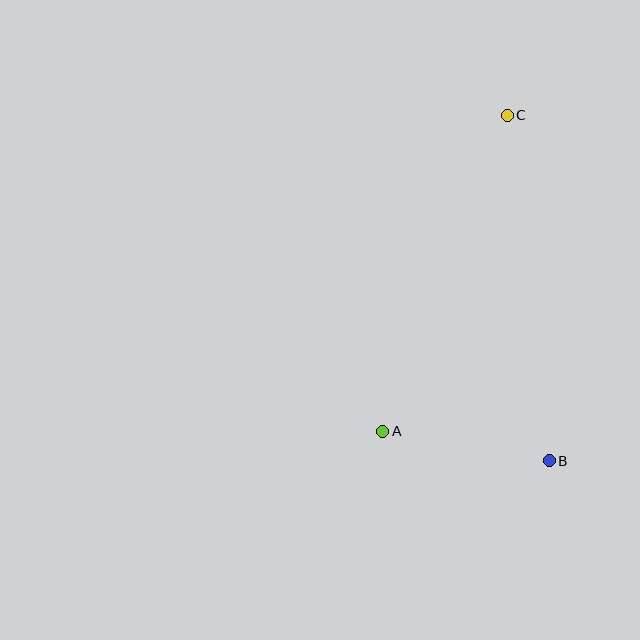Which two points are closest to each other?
Points A and B are closest to each other.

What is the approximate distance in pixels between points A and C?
The distance between A and C is approximately 340 pixels.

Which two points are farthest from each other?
Points B and C are farthest from each other.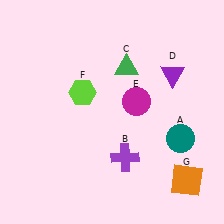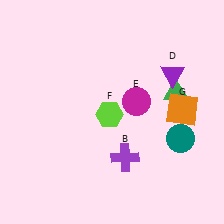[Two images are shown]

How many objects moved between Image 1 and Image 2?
3 objects moved between the two images.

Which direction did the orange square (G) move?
The orange square (G) moved up.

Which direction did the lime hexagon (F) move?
The lime hexagon (F) moved right.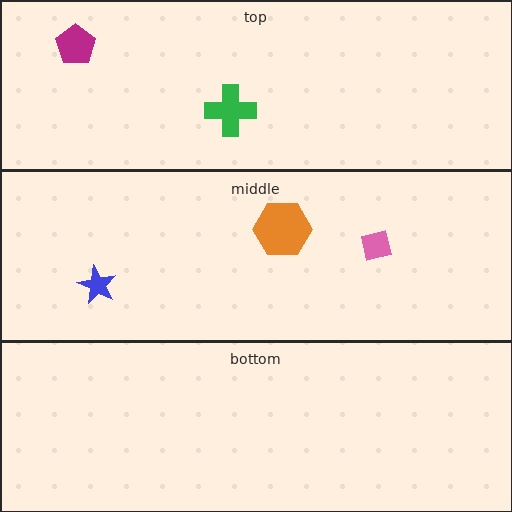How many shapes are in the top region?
2.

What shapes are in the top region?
The magenta pentagon, the green cross.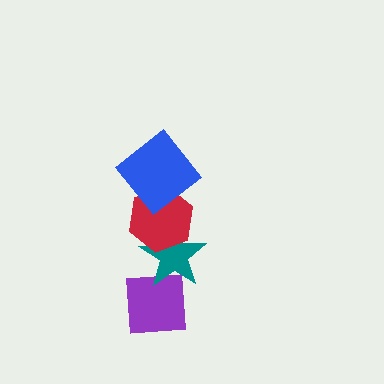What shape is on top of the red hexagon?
The blue diamond is on top of the red hexagon.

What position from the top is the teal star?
The teal star is 3rd from the top.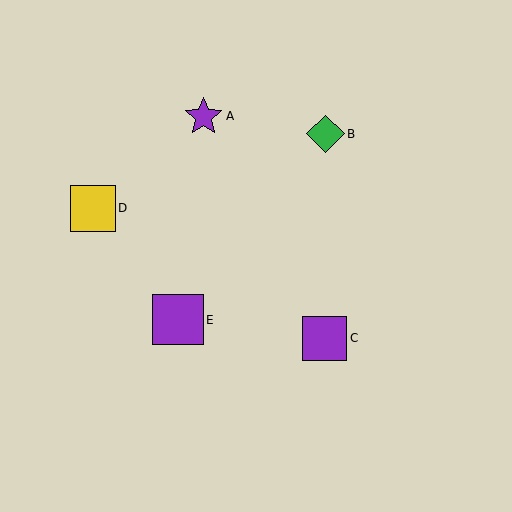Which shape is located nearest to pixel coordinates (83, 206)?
The yellow square (labeled D) at (93, 208) is nearest to that location.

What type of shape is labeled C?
Shape C is a purple square.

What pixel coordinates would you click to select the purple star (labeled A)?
Click at (203, 116) to select the purple star A.